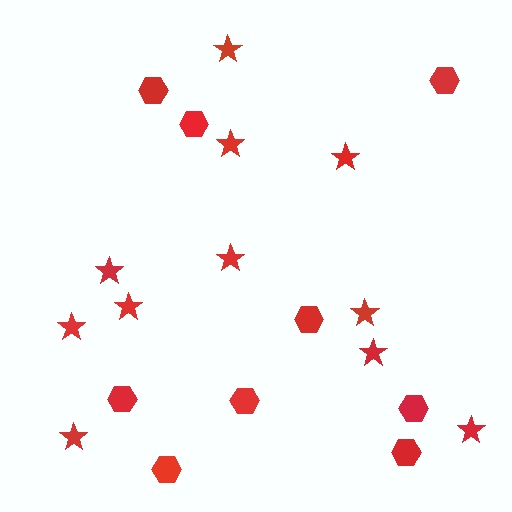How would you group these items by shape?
There are 2 groups: one group of hexagons (9) and one group of stars (11).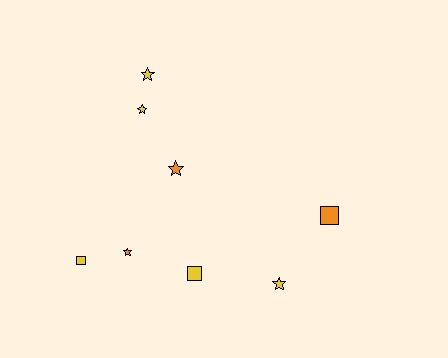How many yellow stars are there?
There are 3 yellow stars.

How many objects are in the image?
There are 8 objects.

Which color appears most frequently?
Yellow, with 5 objects.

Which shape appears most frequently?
Star, with 5 objects.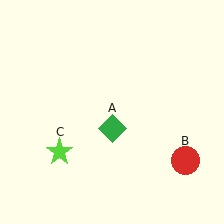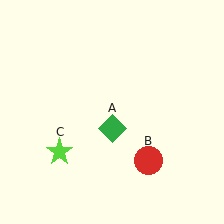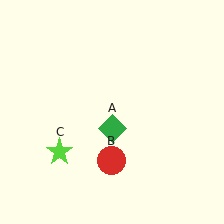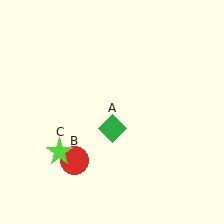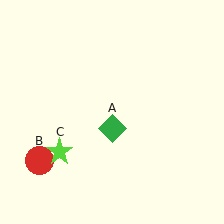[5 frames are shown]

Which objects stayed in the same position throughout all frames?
Green diamond (object A) and lime star (object C) remained stationary.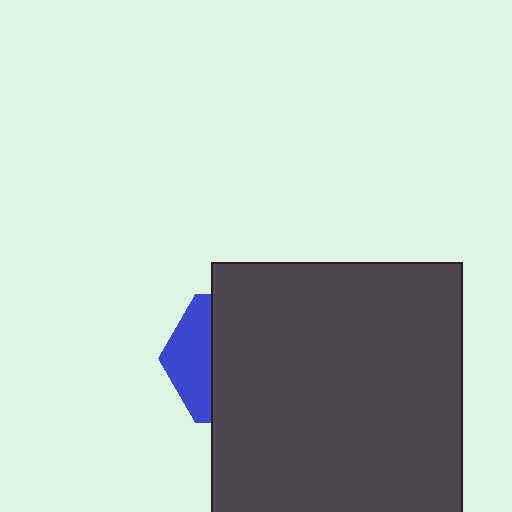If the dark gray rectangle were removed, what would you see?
You would see the complete blue hexagon.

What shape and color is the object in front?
The object in front is a dark gray rectangle.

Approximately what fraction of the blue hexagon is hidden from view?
Roughly 69% of the blue hexagon is hidden behind the dark gray rectangle.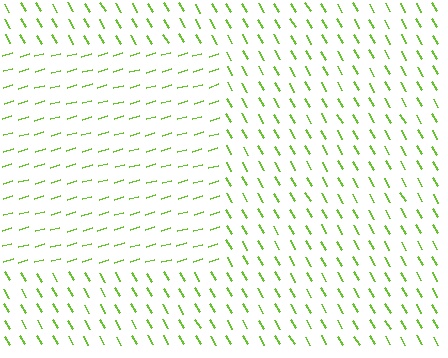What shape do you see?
I see a rectangle.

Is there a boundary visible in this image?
Yes, there is a texture boundary formed by a change in line orientation.